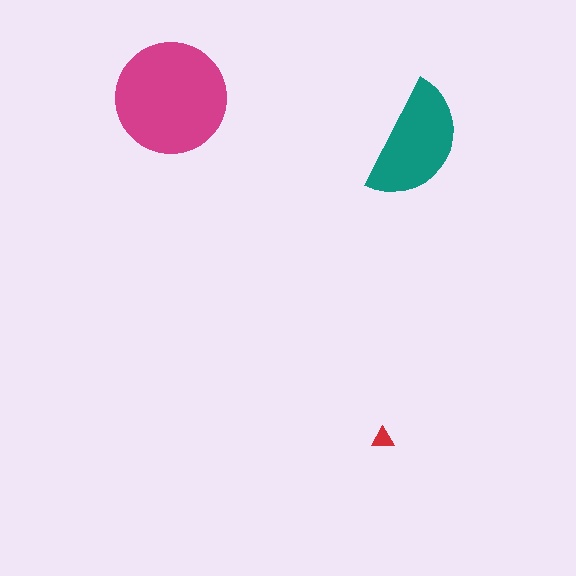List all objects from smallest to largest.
The red triangle, the teal semicircle, the magenta circle.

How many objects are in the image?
There are 3 objects in the image.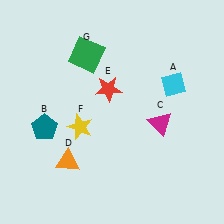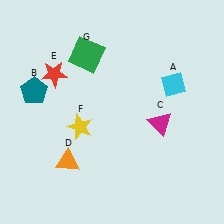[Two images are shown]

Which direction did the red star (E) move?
The red star (E) moved left.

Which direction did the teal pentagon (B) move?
The teal pentagon (B) moved up.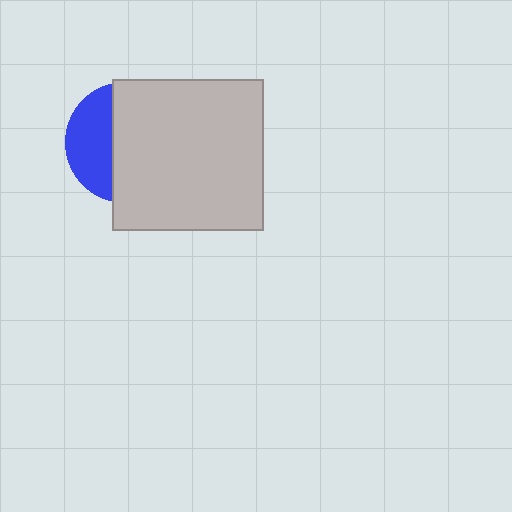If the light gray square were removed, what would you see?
You would see the complete blue circle.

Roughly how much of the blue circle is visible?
A small part of it is visible (roughly 36%).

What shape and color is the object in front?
The object in front is a light gray square.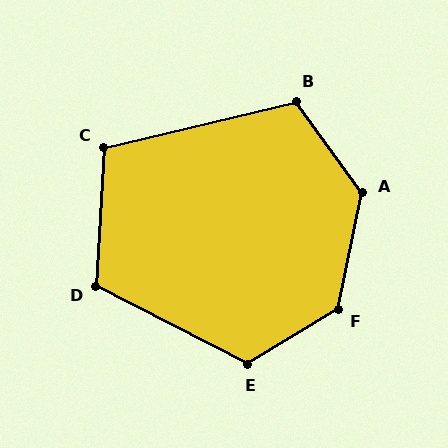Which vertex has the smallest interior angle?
C, at approximately 107 degrees.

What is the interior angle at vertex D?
Approximately 114 degrees (obtuse).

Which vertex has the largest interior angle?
F, at approximately 133 degrees.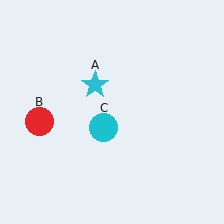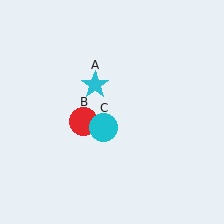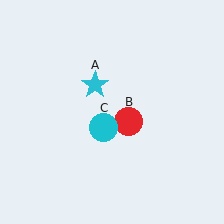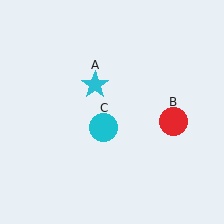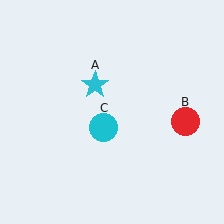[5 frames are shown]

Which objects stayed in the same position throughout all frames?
Cyan star (object A) and cyan circle (object C) remained stationary.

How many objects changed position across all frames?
1 object changed position: red circle (object B).